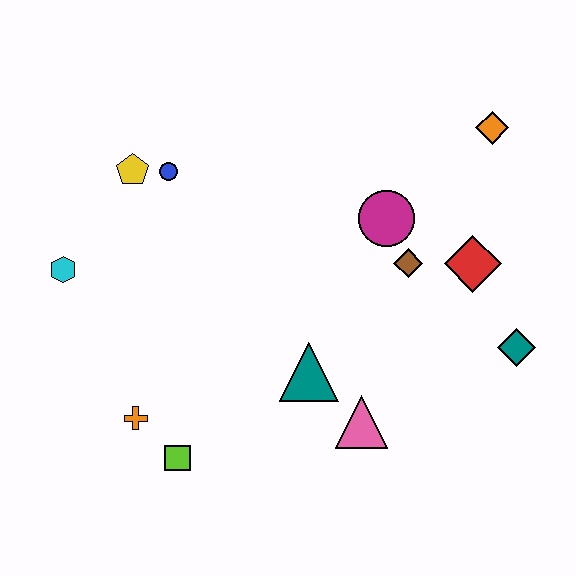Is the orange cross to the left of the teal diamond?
Yes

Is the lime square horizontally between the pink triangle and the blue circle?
Yes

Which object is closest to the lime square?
The orange cross is closest to the lime square.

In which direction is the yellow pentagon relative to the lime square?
The yellow pentagon is above the lime square.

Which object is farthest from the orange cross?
The orange diamond is farthest from the orange cross.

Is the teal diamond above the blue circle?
No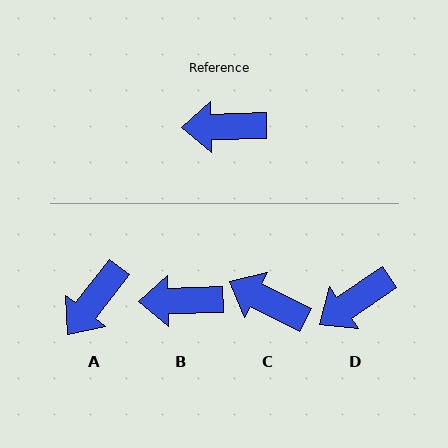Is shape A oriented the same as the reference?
No, it is off by about 51 degrees.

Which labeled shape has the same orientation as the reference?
B.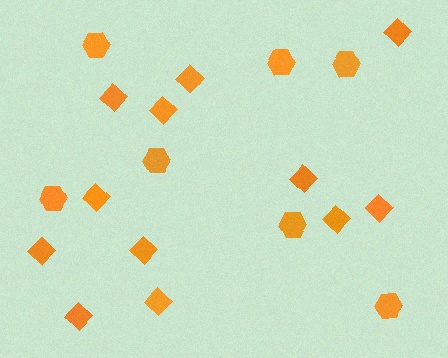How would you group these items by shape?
There are 2 groups: one group of hexagons (7) and one group of diamonds (12).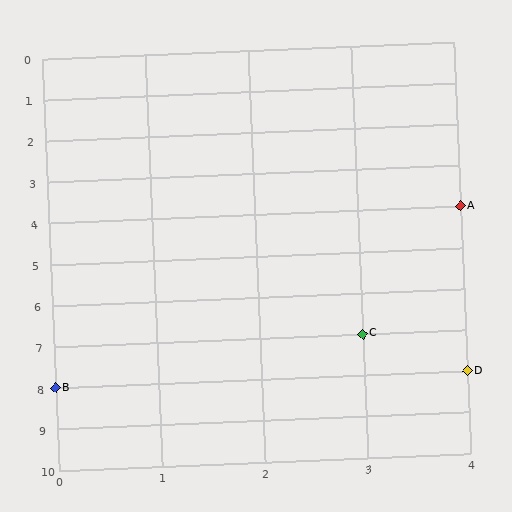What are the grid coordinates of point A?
Point A is at grid coordinates (4, 4).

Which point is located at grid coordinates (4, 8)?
Point D is at (4, 8).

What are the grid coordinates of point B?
Point B is at grid coordinates (0, 8).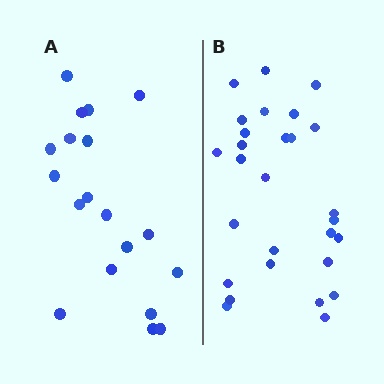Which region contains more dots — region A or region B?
Region B (the right region) has more dots.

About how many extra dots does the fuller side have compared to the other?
Region B has roughly 8 or so more dots than region A.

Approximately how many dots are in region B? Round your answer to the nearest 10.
About 30 dots. (The exact count is 28, which rounds to 30.)